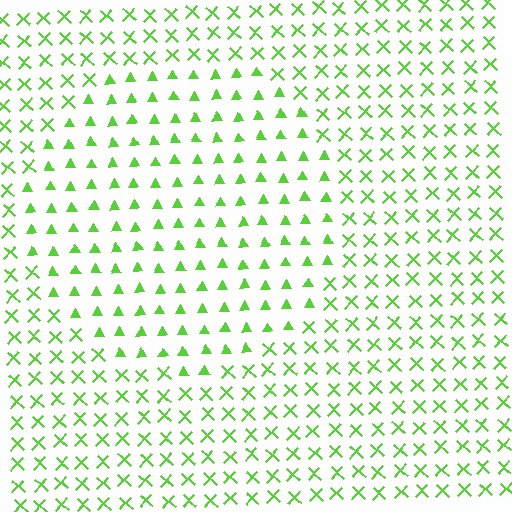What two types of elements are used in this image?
The image uses triangles inside the circle region and X marks outside it.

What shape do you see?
I see a circle.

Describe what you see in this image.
The image is filled with small lime elements arranged in a uniform grid. A circle-shaped region contains triangles, while the surrounding area contains X marks. The boundary is defined purely by the change in element shape.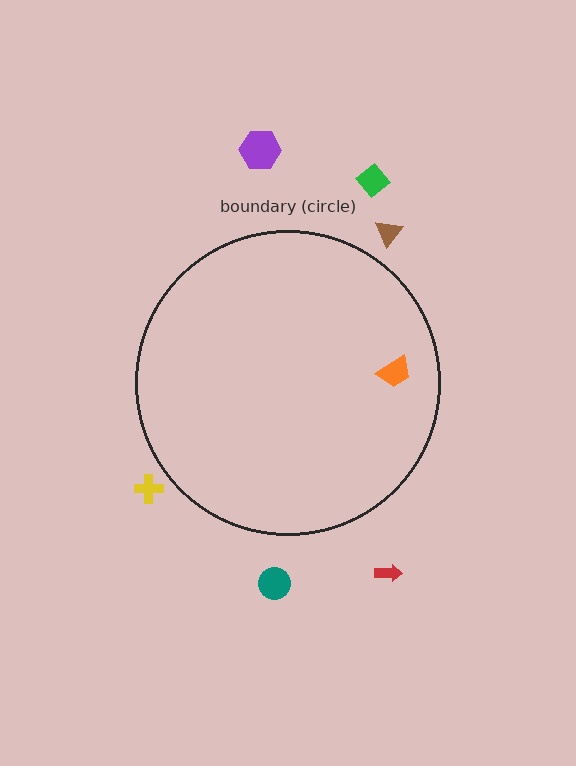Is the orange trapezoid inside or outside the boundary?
Inside.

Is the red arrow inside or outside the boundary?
Outside.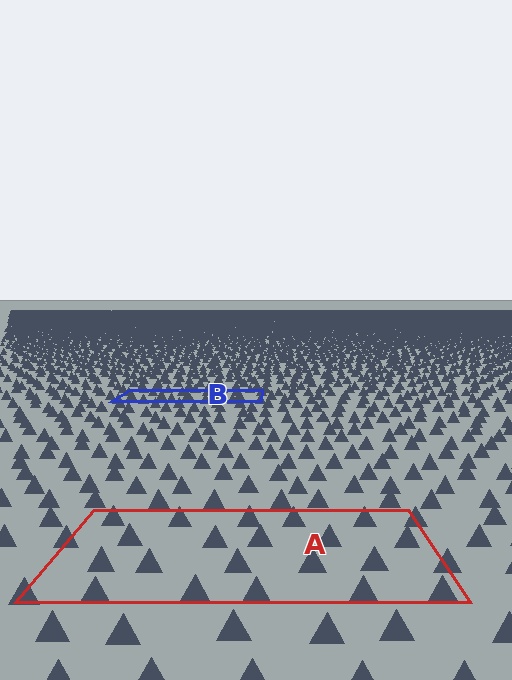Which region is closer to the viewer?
Region A is closer. The texture elements there are larger and more spread out.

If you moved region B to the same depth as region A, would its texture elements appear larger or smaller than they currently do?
They would appear larger. At a closer depth, the same texture elements are projected at a bigger on-screen size.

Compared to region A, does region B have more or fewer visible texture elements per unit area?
Region B has more texture elements per unit area — they are packed more densely because it is farther away.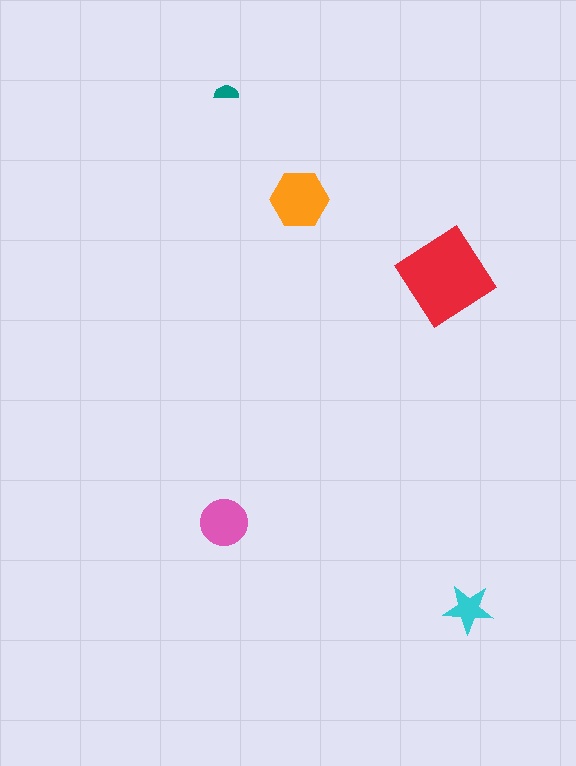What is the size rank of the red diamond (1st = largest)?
1st.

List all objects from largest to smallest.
The red diamond, the orange hexagon, the pink circle, the cyan star, the teal semicircle.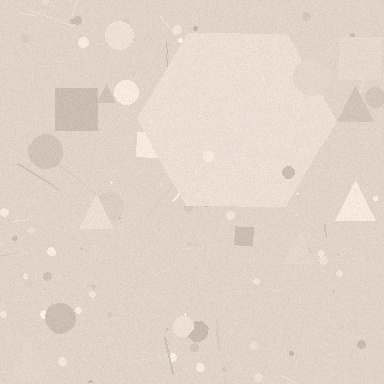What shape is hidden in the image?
A hexagon is hidden in the image.